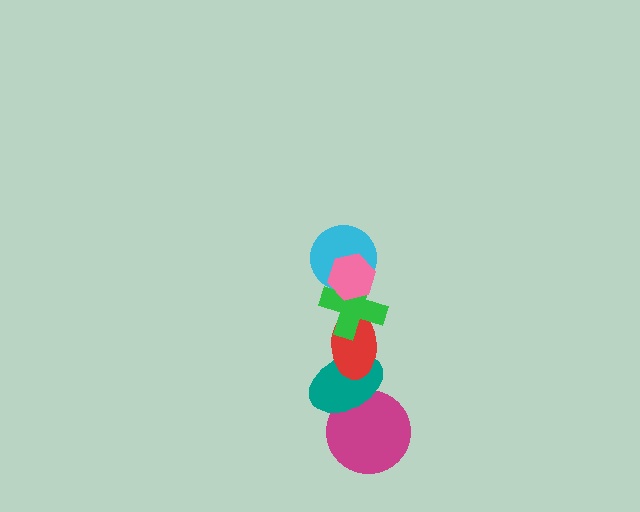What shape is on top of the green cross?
The cyan circle is on top of the green cross.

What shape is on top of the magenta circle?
The teal ellipse is on top of the magenta circle.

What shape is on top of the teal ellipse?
The red ellipse is on top of the teal ellipse.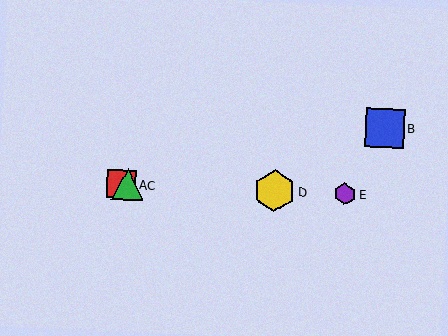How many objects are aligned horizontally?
4 objects (A, C, D, E) are aligned horizontally.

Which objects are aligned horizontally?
Objects A, C, D, E are aligned horizontally.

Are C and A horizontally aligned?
Yes, both are at y≈184.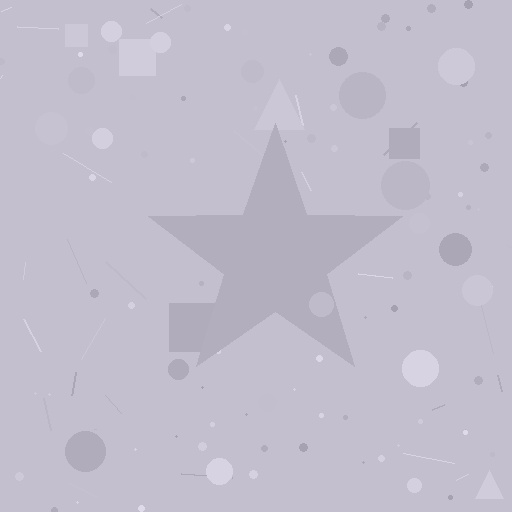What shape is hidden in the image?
A star is hidden in the image.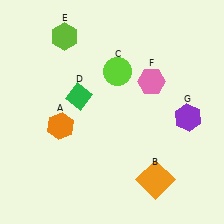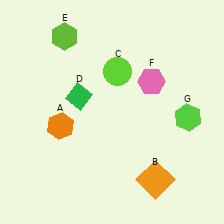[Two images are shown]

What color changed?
The hexagon (G) changed from purple in Image 1 to lime in Image 2.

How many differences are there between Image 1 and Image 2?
There is 1 difference between the two images.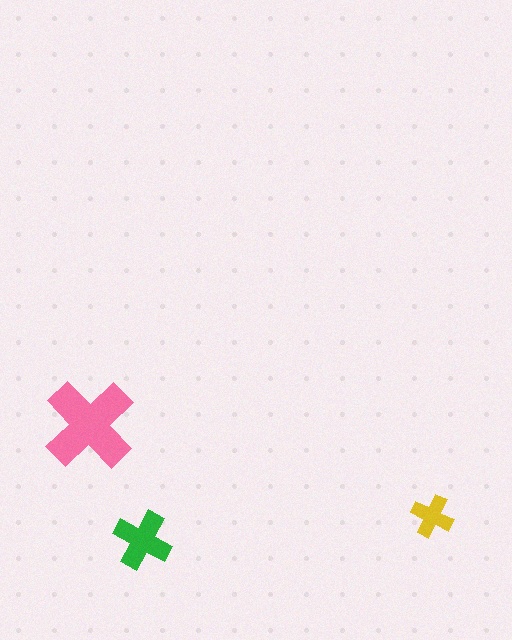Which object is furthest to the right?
The yellow cross is rightmost.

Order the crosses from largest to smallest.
the pink one, the green one, the yellow one.